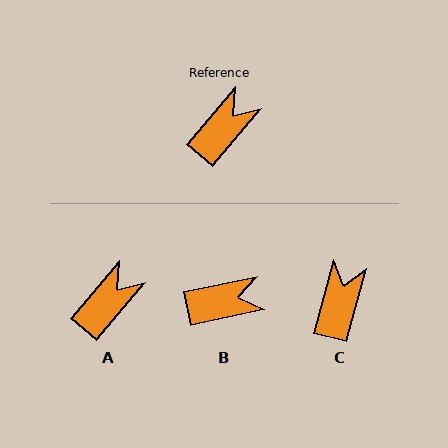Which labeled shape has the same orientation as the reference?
A.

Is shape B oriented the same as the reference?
No, it is off by about 37 degrees.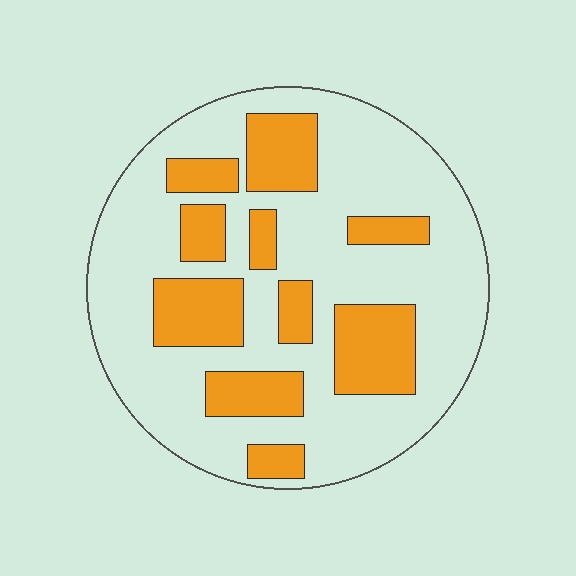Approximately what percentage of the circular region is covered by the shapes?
Approximately 30%.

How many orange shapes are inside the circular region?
10.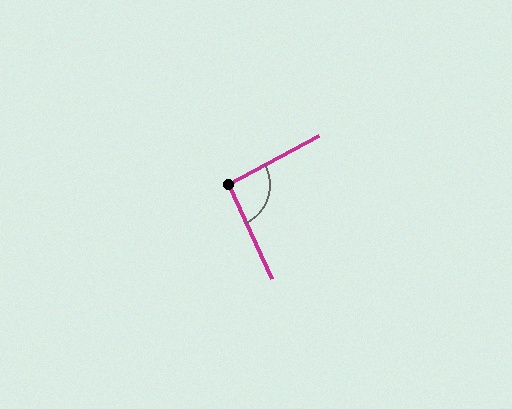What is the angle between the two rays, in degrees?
Approximately 94 degrees.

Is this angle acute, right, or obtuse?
It is approximately a right angle.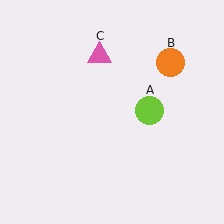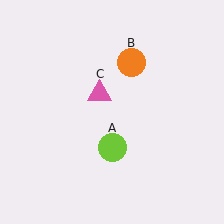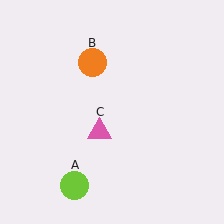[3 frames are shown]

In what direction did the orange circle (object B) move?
The orange circle (object B) moved left.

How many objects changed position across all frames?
3 objects changed position: lime circle (object A), orange circle (object B), pink triangle (object C).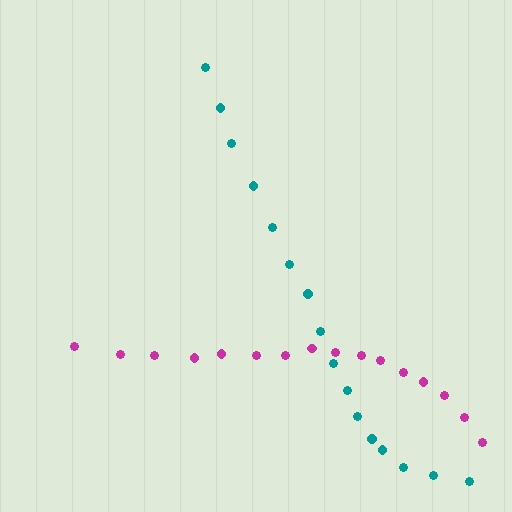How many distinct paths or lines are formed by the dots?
There are 2 distinct paths.